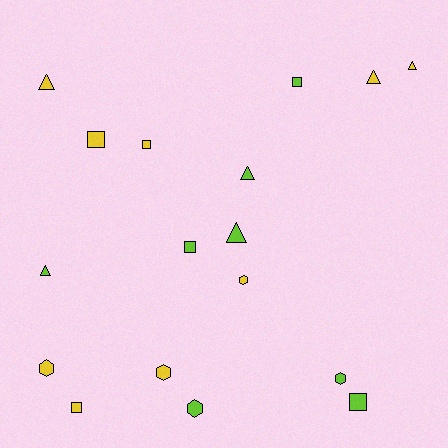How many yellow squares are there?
There are 3 yellow squares.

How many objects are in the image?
There are 17 objects.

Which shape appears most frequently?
Square, with 6 objects.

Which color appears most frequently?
Yellow, with 9 objects.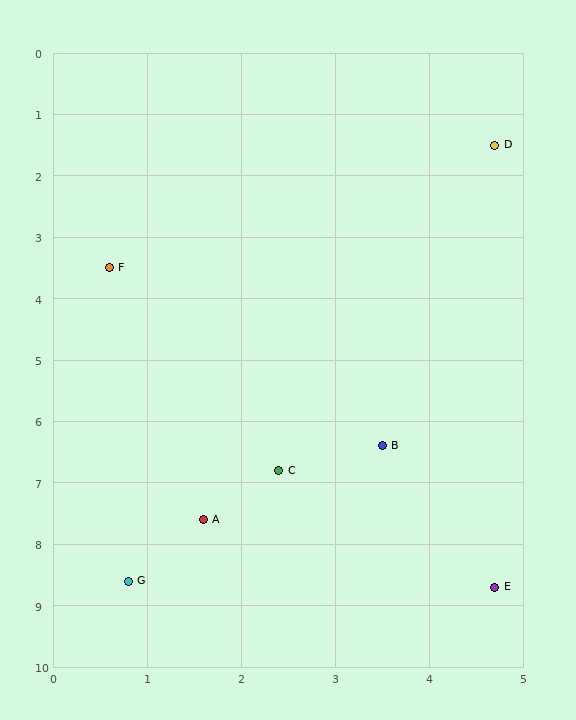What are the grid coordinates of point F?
Point F is at approximately (0.6, 3.5).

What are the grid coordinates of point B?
Point B is at approximately (3.5, 6.4).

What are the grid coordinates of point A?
Point A is at approximately (1.6, 7.6).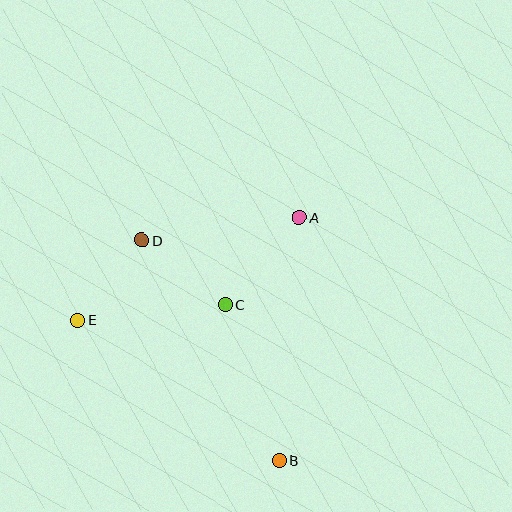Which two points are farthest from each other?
Points B and D are farthest from each other.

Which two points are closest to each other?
Points D and E are closest to each other.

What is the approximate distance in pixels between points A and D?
The distance between A and D is approximately 159 pixels.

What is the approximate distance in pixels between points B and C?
The distance between B and C is approximately 165 pixels.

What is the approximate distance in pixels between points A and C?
The distance between A and C is approximately 114 pixels.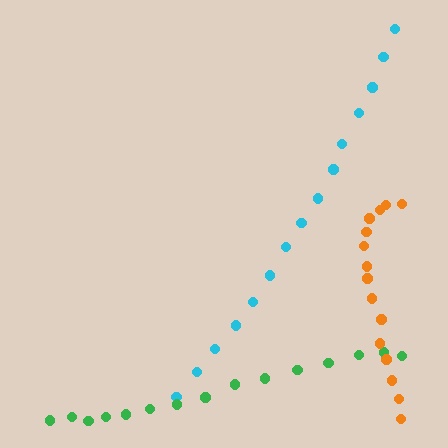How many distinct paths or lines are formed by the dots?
There are 3 distinct paths.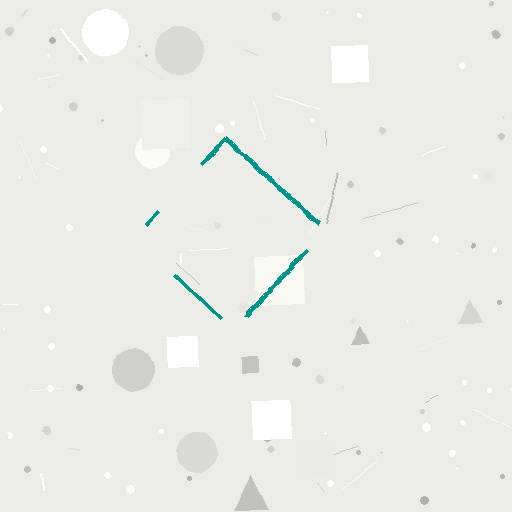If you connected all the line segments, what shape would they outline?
They would outline a diamond.